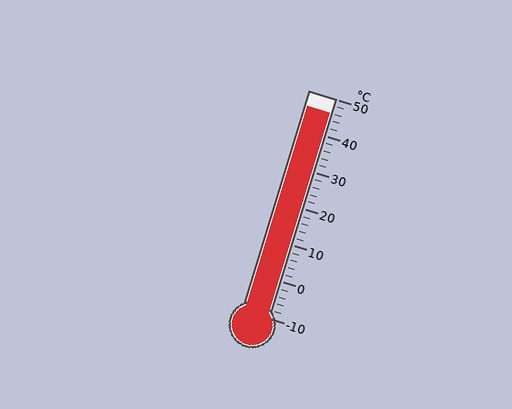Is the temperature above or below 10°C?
The temperature is above 10°C.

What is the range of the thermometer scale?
The thermometer scale ranges from -10°C to 50°C.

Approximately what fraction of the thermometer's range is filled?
The thermometer is filled to approximately 95% of its range.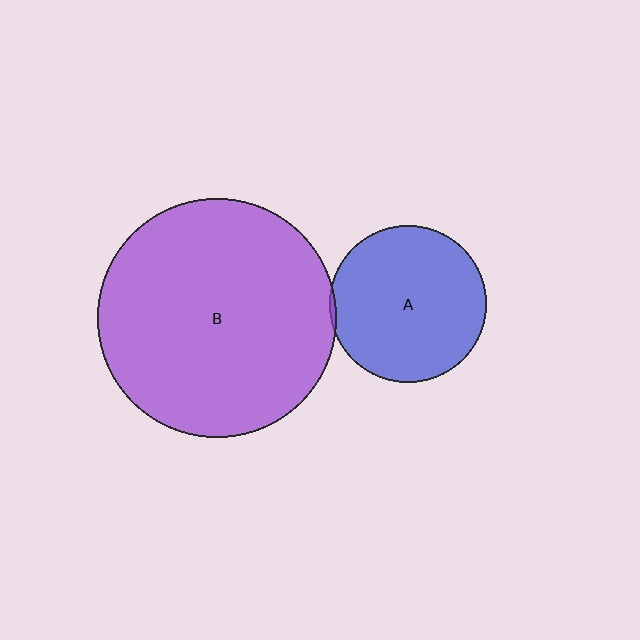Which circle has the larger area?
Circle B (purple).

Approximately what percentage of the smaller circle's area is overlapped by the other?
Approximately 5%.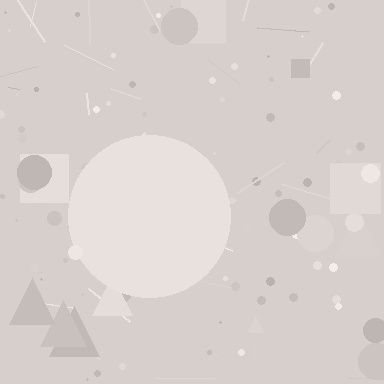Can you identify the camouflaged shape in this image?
The camouflaged shape is a circle.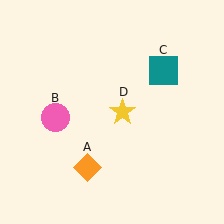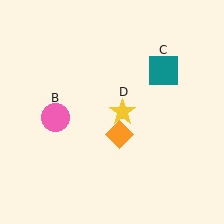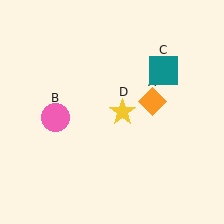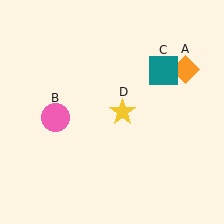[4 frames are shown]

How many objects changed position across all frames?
1 object changed position: orange diamond (object A).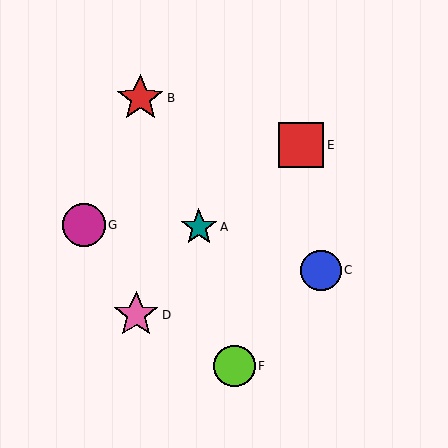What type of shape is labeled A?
Shape A is a teal star.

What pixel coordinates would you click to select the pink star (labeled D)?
Click at (136, 315) to select the pink star D.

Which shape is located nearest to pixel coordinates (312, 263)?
The blue circle (labeled C) at (321, 270) is nearest to that location.